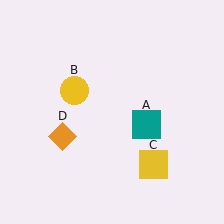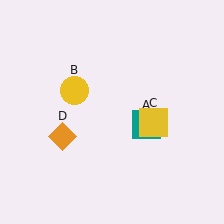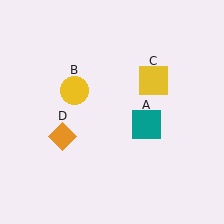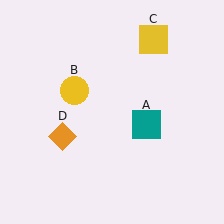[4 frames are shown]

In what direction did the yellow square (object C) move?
The yellow square (object C) moved up.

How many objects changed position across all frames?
1 object changed position: yellow square (object C).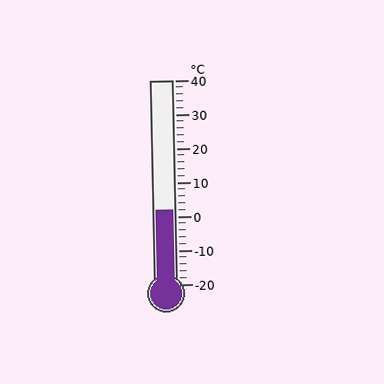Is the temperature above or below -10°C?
The temperature is above -10°C.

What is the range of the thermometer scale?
The thermometer scale ranges from -20°C to 40°C.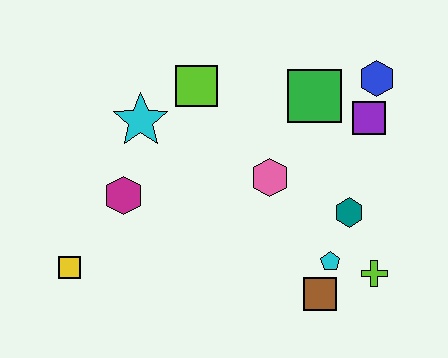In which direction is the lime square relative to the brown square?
The lime square is above the brown square.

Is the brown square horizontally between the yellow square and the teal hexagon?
Yes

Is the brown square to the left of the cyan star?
No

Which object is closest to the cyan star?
The lime square is closest to the cyan star.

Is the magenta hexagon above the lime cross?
Yes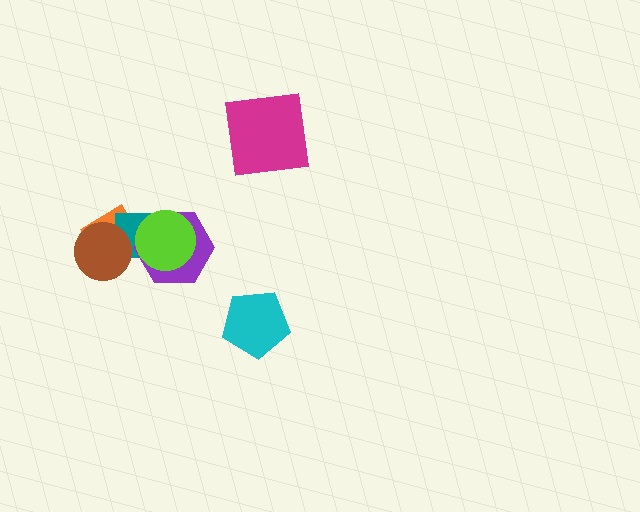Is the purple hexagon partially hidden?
Yes, it is partially covered by another shape.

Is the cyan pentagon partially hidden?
No, no other shape covers it.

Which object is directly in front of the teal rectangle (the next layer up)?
The purple hexagon is directly in front of the teal rectangle.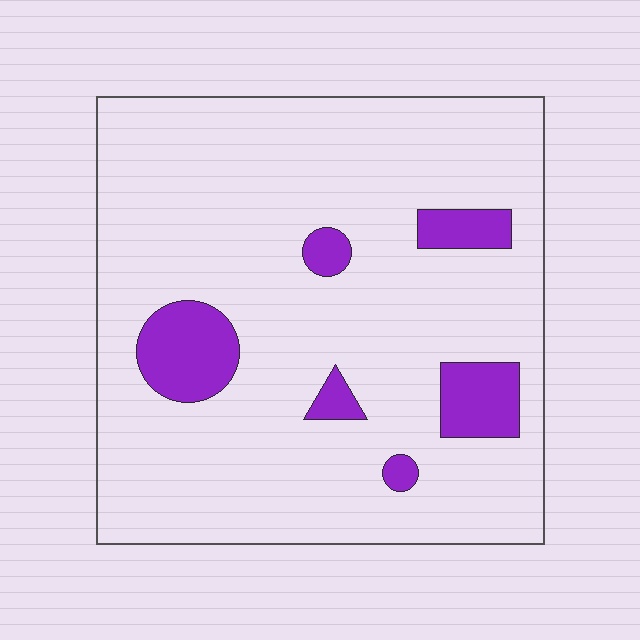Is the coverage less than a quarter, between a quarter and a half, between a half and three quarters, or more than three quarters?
Less than a quarter.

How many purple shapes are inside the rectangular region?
6.